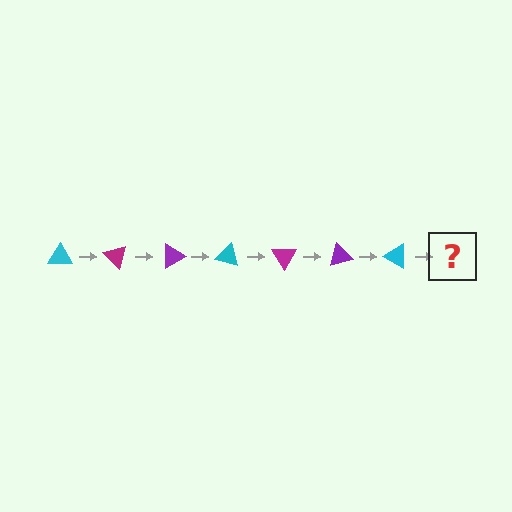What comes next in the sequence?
The next element should be a magenta triangle, rotated 315 degrees from the start.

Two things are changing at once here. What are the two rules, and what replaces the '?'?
The two rules are that it rotates 45 degrees each step and the color cycles through cyan, magenta, and purple. The '?' should be a magenta triangle, rotated 315 degrees from the start.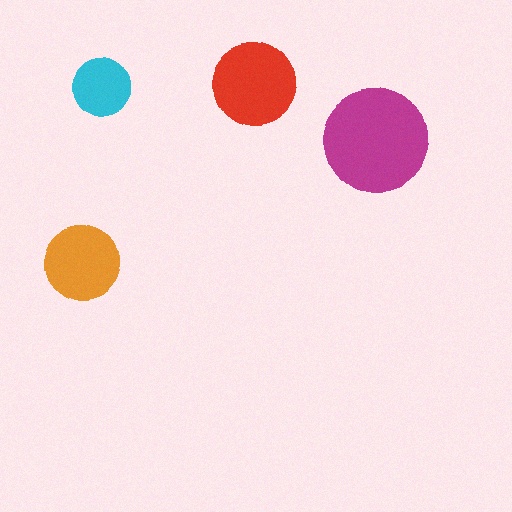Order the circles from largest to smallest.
the magenta one, the red one, the orange one, the cyan one.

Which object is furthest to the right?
The magenta circle is rightmost.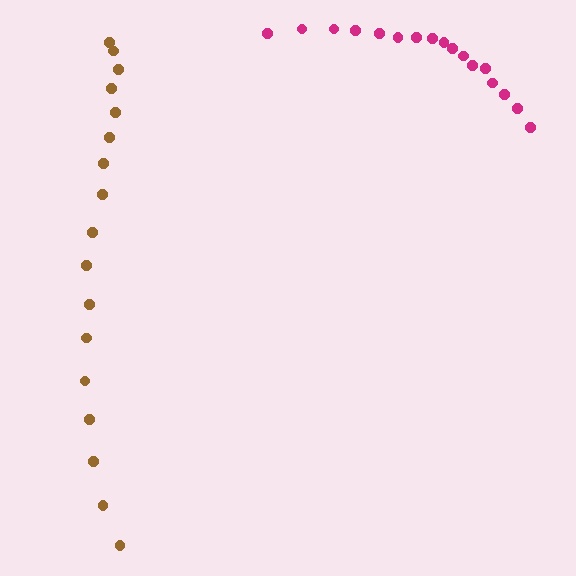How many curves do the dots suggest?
There are 2 distinct paths.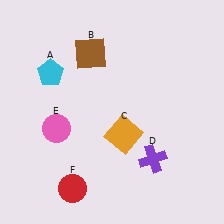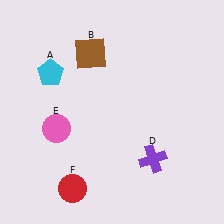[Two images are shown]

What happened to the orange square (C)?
The orange square (C) was removed in Image 2. It was in the bottom-right area of Image 1.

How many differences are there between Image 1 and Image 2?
There is 1 difference between the two images.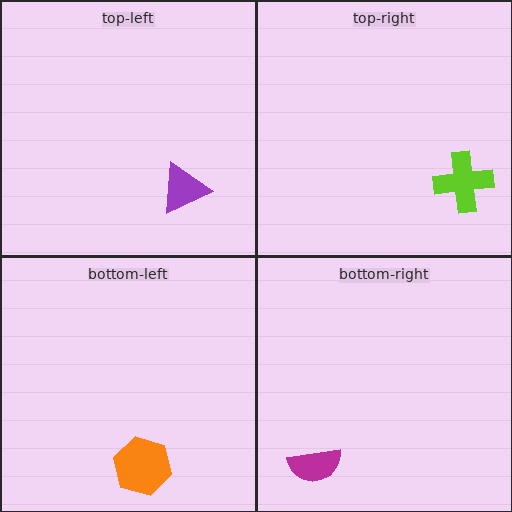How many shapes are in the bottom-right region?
1.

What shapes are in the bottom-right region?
The magenta semicircle.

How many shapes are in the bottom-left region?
1.